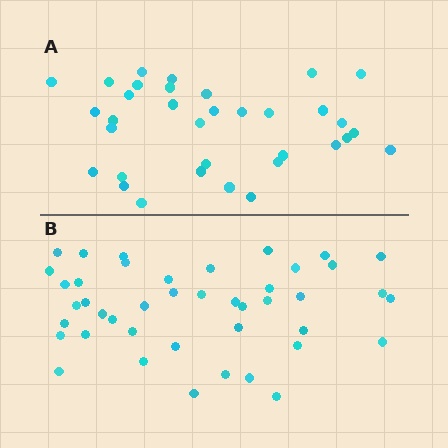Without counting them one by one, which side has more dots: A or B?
Region B (the bottom region) has more dots.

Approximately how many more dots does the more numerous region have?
Region B has roughly 8 or so more dots than region A.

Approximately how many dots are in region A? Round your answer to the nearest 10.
About 30 dots. (The exact count is 34, which rounds to 30.)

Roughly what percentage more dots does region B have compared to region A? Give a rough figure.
About 25% more.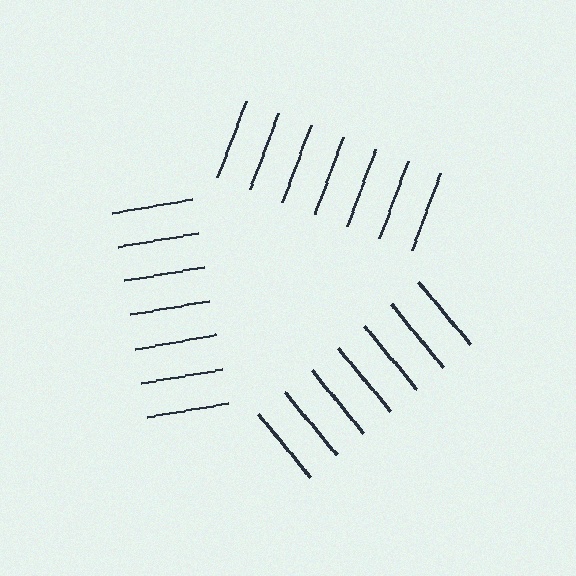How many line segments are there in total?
21 — 7 along each of the 3 edges.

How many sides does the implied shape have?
3 sides — the line-ends trace a triangle.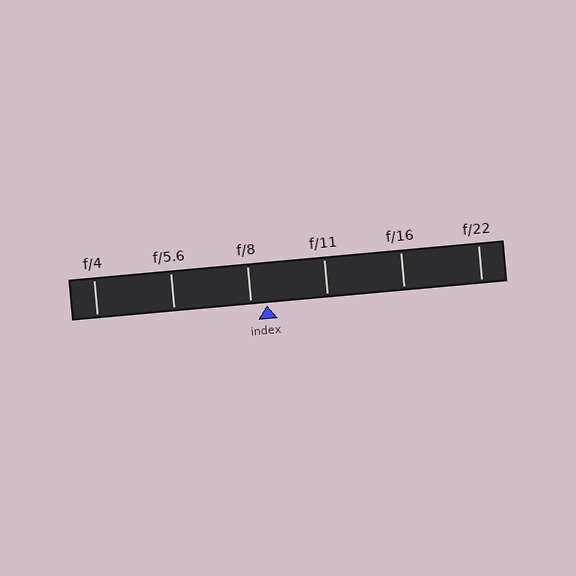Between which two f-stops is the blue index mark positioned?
The index mark is between f/8 and f/11.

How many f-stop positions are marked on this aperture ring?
There are 6 f-stop positions marked.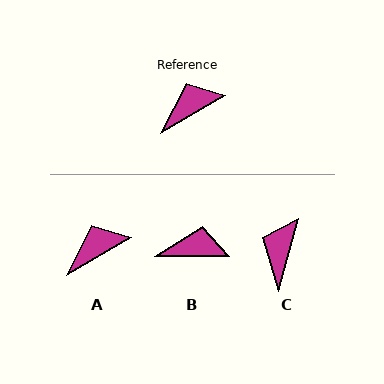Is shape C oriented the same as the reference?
No, it is off by about 44 degrees.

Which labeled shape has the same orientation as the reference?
A.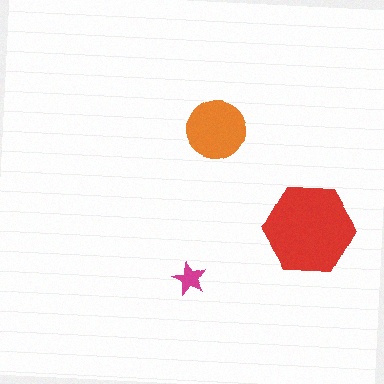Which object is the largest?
The red hexagon.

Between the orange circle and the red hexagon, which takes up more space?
The red hexagon.